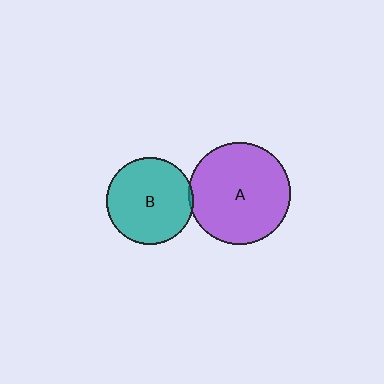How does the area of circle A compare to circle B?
Approximately 1.4 times.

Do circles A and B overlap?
Yes.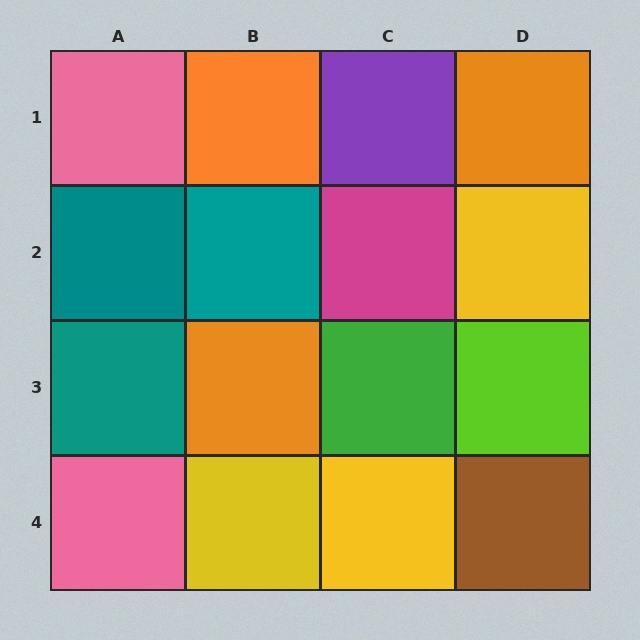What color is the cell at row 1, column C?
Purple.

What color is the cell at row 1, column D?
Orange.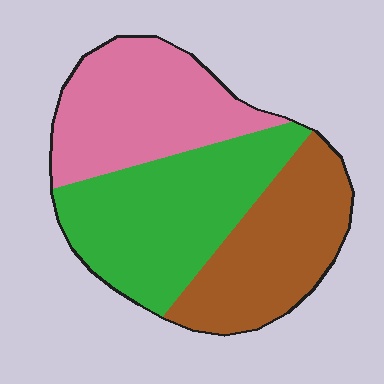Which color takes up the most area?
Green, at roughly 40%.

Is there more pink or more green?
Green.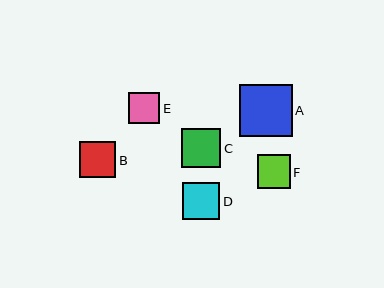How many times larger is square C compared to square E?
Square C is approximately 1.3 times the size of square E.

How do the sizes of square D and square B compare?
Square D and square B are approximately the same size.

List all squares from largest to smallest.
From largest to smallest: A, C, D, B, F, E.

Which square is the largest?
Square A is the largest with a size of approximately 52 pixels.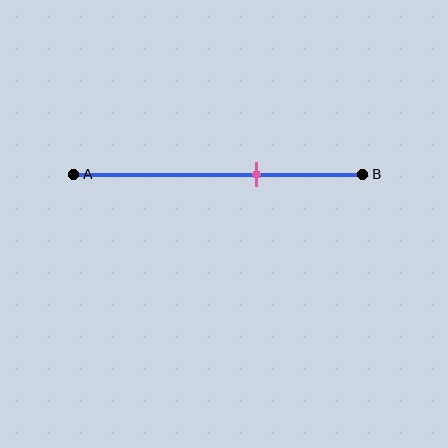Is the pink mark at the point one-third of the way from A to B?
No, the mark is at about 65% from A, not at the 33% one-third point.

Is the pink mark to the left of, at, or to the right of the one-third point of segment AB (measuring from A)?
The pink mark is to the right of the one-third point of segment AB.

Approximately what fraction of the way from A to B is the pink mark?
The pink mark is approximately 65% of the way from A to B.